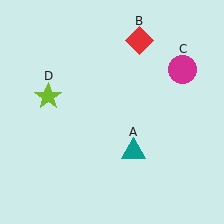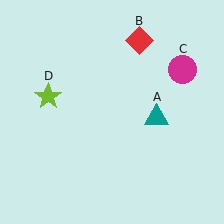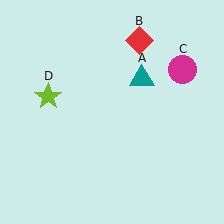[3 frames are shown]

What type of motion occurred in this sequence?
The teal triangle (object A) rotated counterclockwise around the center of the scene.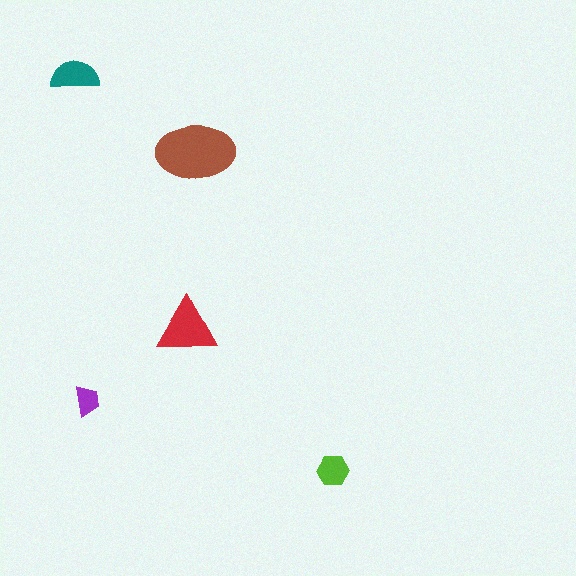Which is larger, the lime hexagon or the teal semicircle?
The teal semicircle.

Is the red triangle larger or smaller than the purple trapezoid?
Larger.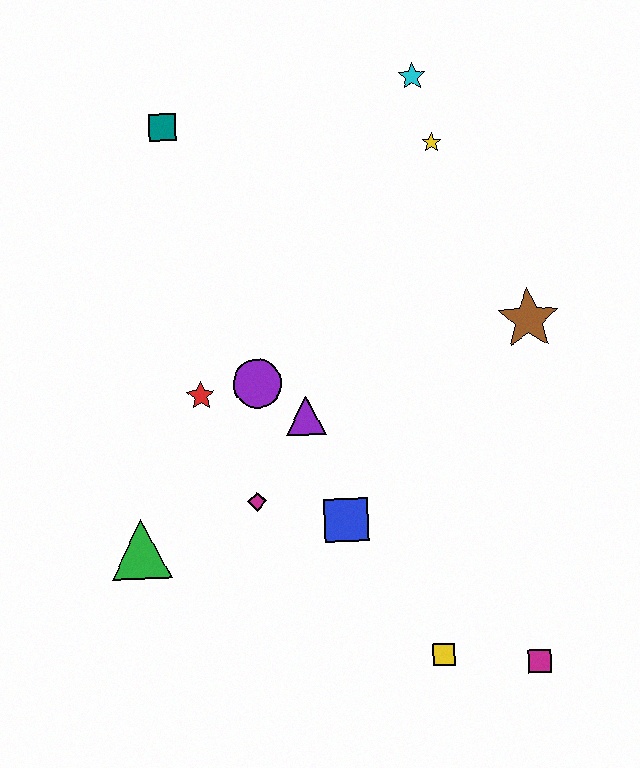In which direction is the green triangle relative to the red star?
The green triangle is below the red star.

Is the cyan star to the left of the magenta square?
Yes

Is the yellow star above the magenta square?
Yes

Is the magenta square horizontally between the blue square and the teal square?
No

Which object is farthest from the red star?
The magenta square is farthest from the red star.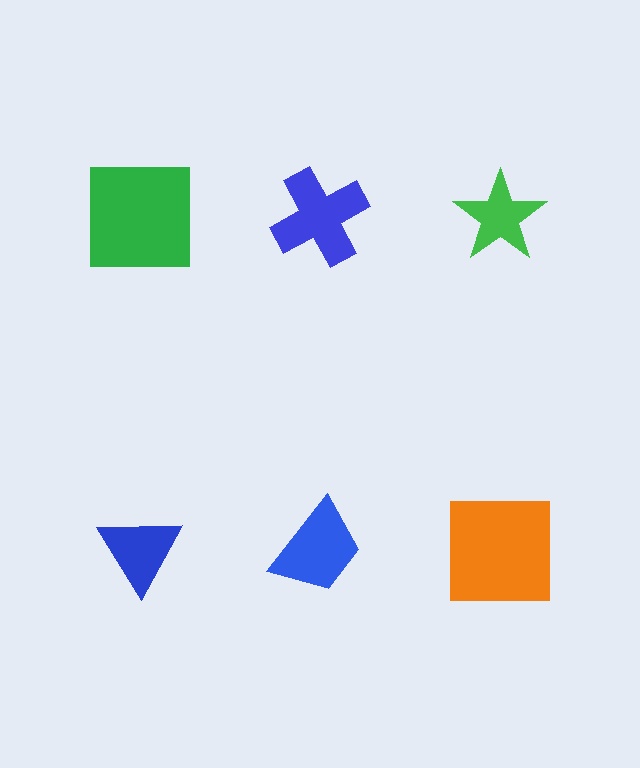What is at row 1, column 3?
A green star.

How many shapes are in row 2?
3 shapes.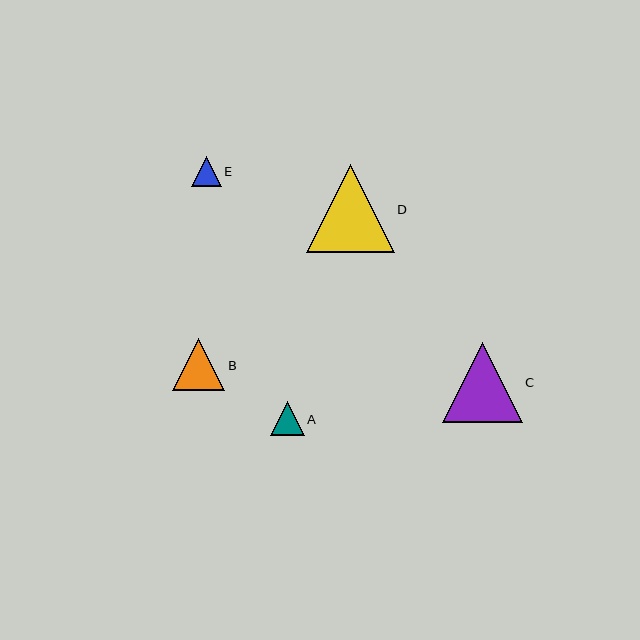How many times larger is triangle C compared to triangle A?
Triangle C is approximately 2.3 times the size of triangle A.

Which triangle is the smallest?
Triangle E is the smallest with a size of approximately 30 pixels.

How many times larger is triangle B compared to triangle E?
Triangle B is approximately 1.8 times the size of triangle E.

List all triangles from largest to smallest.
From largest to smallest: D, C, B, A, E.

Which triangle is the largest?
Triangle D is the largest with a size of approximately 88 pixels.